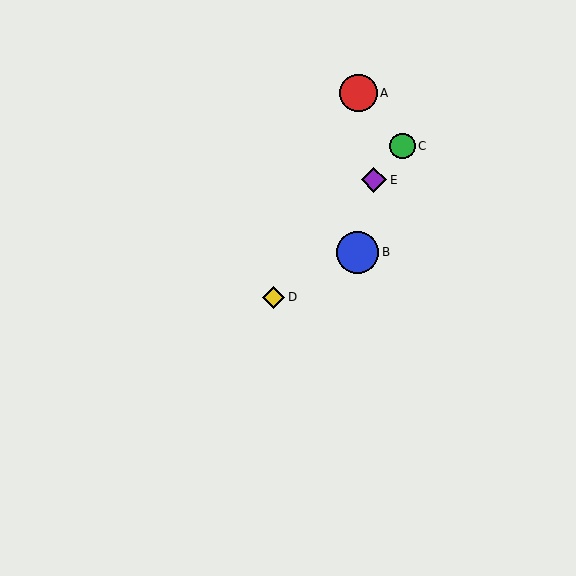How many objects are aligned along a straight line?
3 objects (C, D, E) are aligned along a straight line.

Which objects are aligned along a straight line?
Objects C, D, E are aligned along a straight line.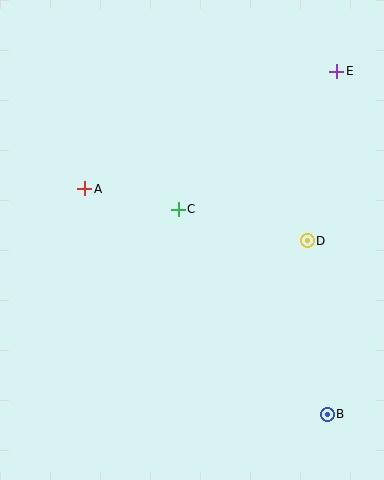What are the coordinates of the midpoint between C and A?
The midpoint between C and A is at (131, 199).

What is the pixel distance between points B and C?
The distance between B and C is 254 pixels.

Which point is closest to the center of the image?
Point C at (178, 209) is closest to the center.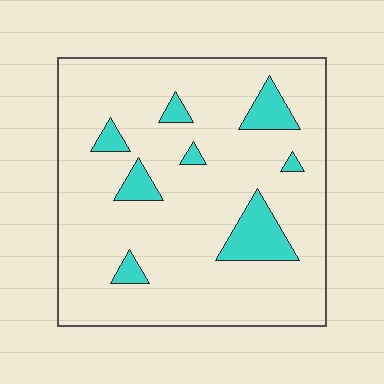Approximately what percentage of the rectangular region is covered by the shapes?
Approximately 10%.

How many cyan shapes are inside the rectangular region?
8.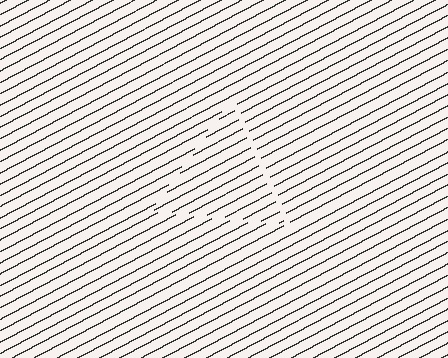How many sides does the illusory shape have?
3 sides — the line-ends trace a triangle.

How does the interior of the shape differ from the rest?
The interior of the shape contains the same grating, shifted by half a period — the contour is defined by the phase discontinuity where line-ends from the inner and outer gratings abut.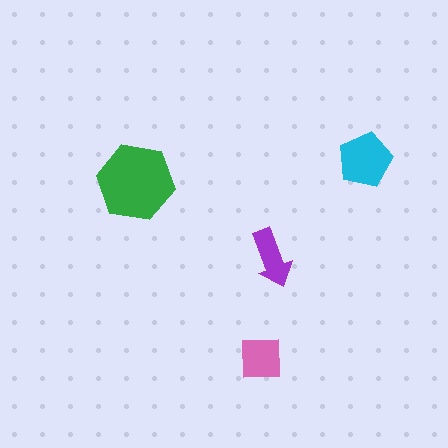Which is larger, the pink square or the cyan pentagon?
The cyan pentagon.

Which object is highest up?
The cyan pentagon is topmost.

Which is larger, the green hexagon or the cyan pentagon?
The green hexagon.